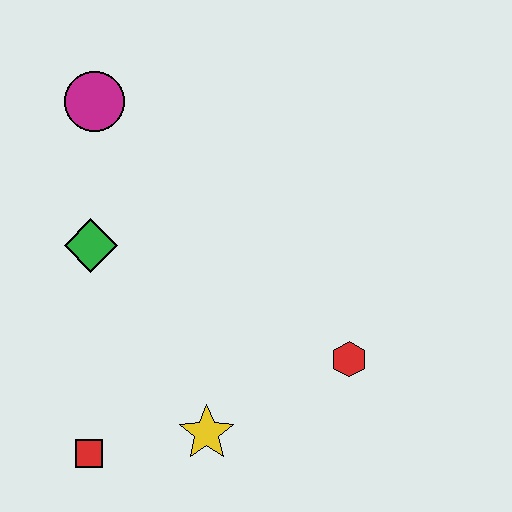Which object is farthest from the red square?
The magenta circle is farthest from the red square.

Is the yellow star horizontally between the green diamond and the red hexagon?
Yes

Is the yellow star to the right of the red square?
Yes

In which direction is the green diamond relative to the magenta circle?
The green diamond is below the magenta circle.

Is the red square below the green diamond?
Yes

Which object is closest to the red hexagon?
The yellow star is closest to the red hexagon.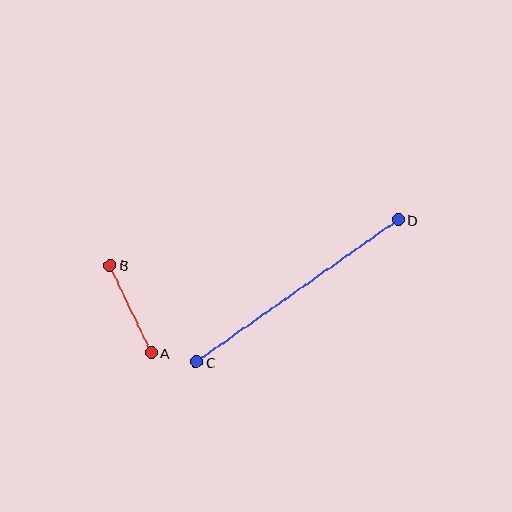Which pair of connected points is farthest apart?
Points C and D are farthest apart.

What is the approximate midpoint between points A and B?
The midpoint is at approximately (131, 309) pixels.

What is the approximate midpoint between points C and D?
The midpoint is at approximately (297, 291) pixels.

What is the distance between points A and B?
The distance is approximately 97 pixels.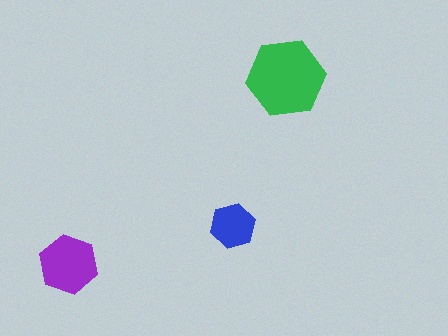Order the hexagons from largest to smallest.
the green one, the purple one, the blue one.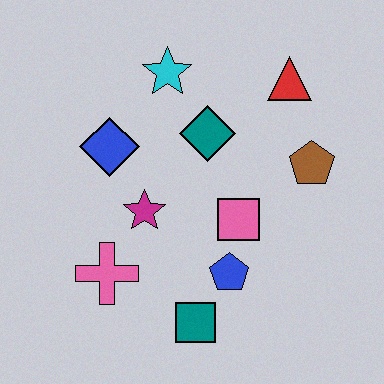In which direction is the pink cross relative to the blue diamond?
The pink cross is below the blue diamond.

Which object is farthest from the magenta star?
The red triangle is farthest from the magenta star.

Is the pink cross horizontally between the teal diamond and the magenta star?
No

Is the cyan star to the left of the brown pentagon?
Yes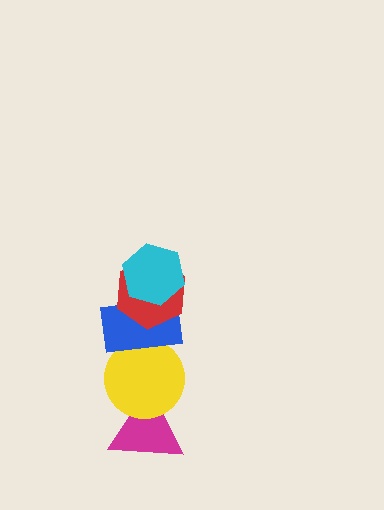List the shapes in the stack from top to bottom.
From top to bottom: the cyan hexagon, the red hexagon, the blue rectangle, the yellow circle, the magenta triangle.